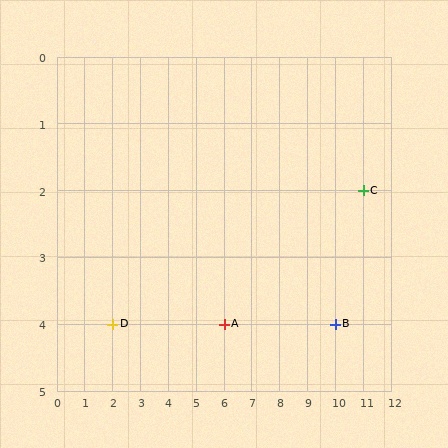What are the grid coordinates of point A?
Point A is at grid coordinates (6, 4).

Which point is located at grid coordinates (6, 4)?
Point A is at (6, 4).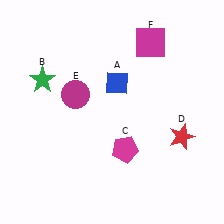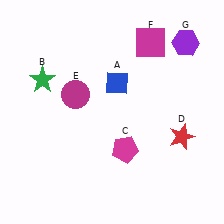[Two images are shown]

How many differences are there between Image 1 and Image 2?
There is 1 difference between the two images.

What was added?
A purple hexagon (G) was added in Image 2.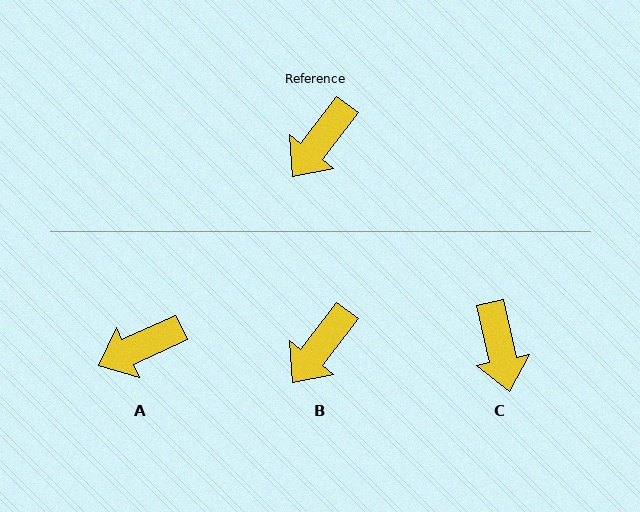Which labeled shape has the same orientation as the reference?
B.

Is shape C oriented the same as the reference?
No, it is off by about 50 degrees.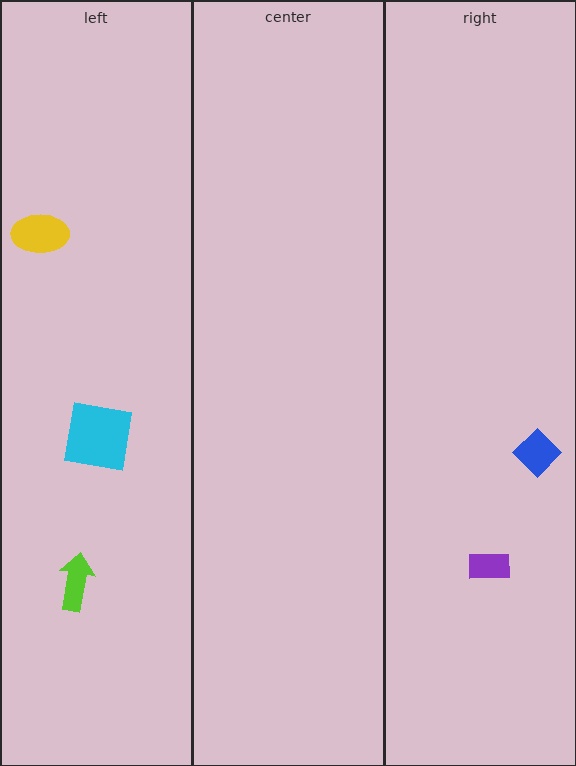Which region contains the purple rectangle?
The right region.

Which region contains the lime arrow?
The left region.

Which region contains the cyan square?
The left region.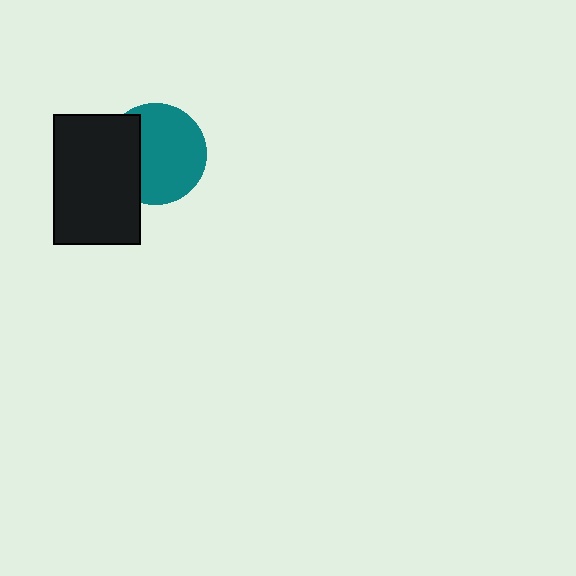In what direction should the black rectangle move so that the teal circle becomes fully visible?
The black rectangle should move left. That is the shortest direction to clear the overlap and leave the teal circle fully visible.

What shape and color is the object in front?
The object in front is a black rectangle.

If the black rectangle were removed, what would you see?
You would see the complete teal circle.